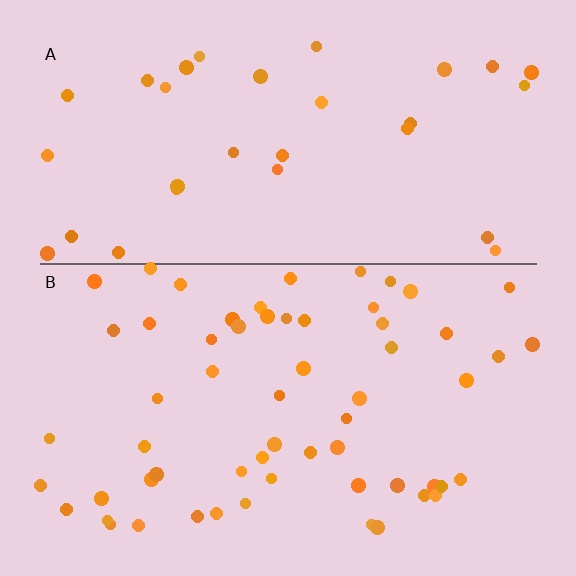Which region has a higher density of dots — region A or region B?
B (the bottom).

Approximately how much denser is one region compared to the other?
Approximately 1.9× — region B over region A.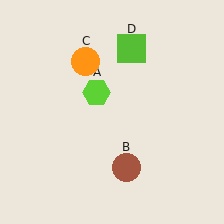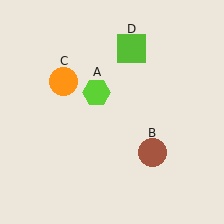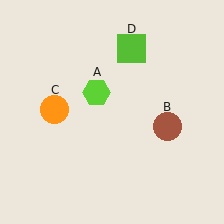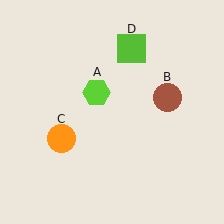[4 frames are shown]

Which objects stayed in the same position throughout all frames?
Lime hexagon (object A) and lime square (object D) remained stationary.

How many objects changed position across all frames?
2 objects changed position: brown circle (object B), orange circle (object C).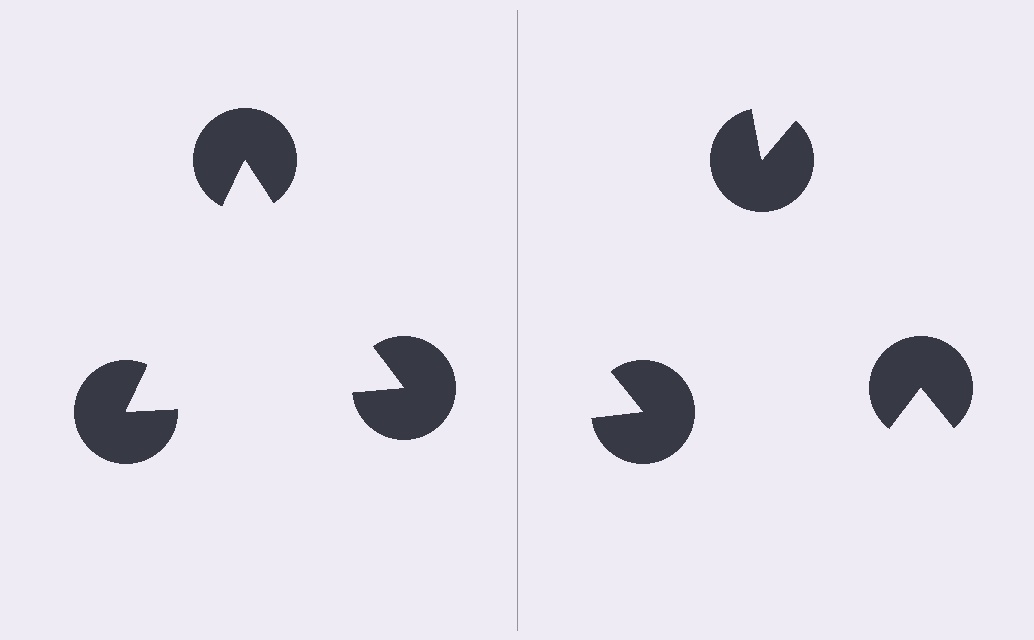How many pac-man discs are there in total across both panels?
6 — 3 on each side.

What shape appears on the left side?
An illusory triangle.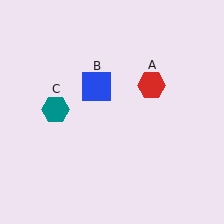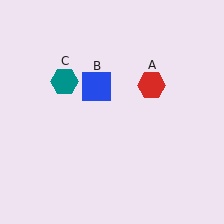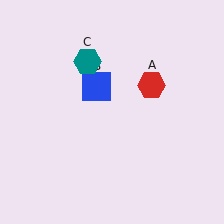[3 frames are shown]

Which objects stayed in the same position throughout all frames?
Red hexagon (object A) and blue square (object B) remained stationary.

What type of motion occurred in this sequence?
The teal hexagon (object C) rotated clockwise around the center of the scene.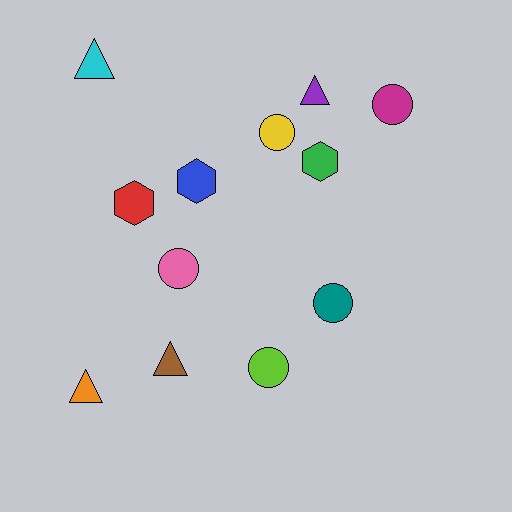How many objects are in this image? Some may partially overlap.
There are 12 objects.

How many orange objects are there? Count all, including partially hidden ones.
There is 1 orange object.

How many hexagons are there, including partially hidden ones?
There are 3 hexagons.